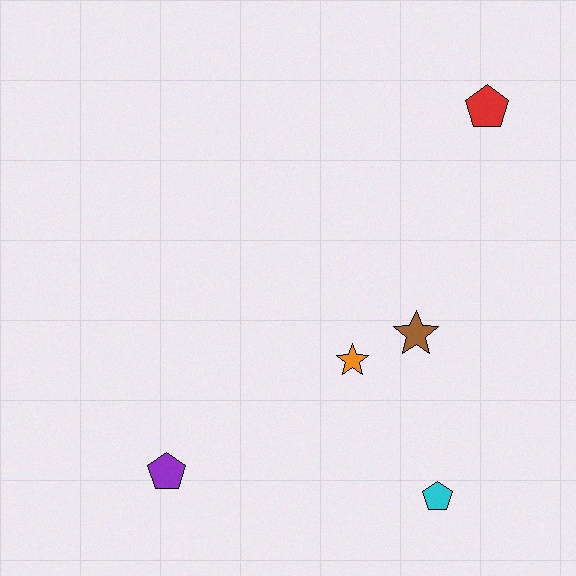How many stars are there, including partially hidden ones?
There are 2 stars.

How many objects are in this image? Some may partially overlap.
There are 5 objects.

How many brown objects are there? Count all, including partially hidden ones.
There is 1 brown object.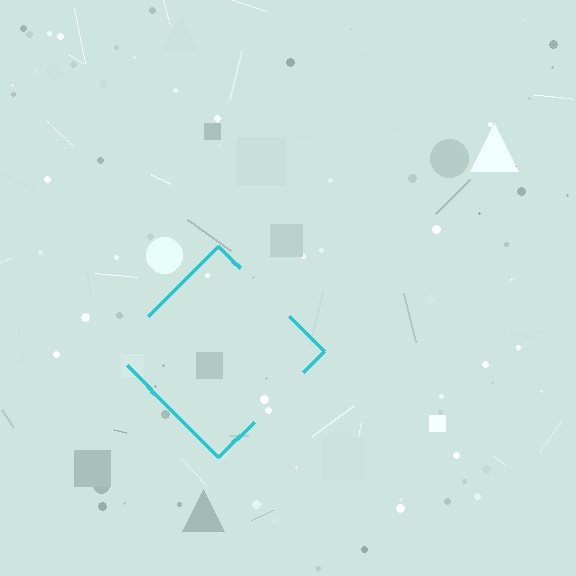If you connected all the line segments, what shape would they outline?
They would outline a diamond.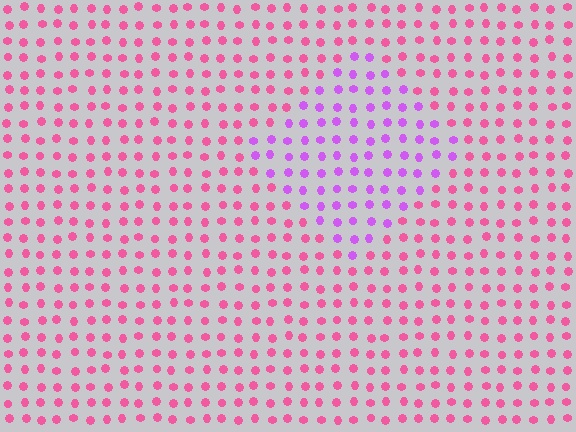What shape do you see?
I see a diamond.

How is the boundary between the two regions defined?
The boundary is defined purely by a slight shift in hue (about 45 degrees). Spacing, size, and orientation are identical on both sides.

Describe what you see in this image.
The image is filled with small pink elements in a uniform arrangement. A diamond-shaped region is visible where the elements are tinted to a slightly different hue, forming a subtle color boundary.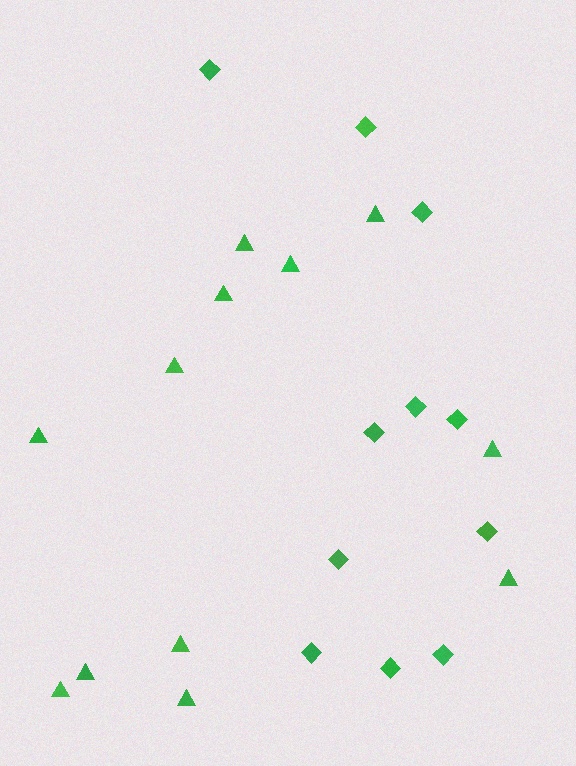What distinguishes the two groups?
There are 2 groups: one group of diamonds (11) and one group of triangles (12).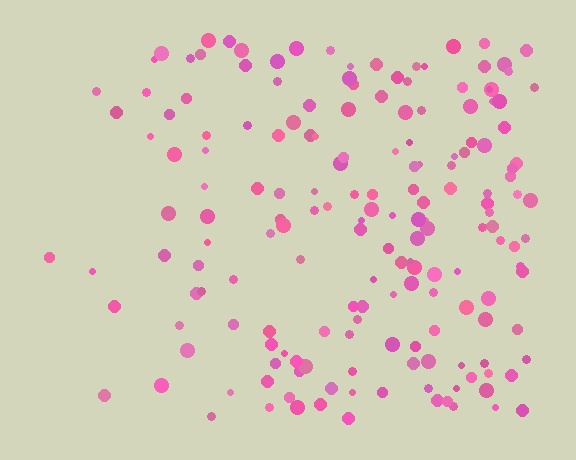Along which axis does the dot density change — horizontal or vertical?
Horizontal.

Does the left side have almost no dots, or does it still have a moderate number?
Still a moderate number, just noticeably fewer than the right.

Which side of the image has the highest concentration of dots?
The right.